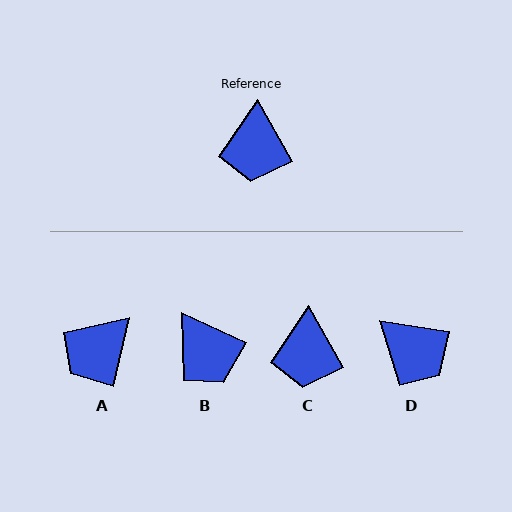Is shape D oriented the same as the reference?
No, it is off by about 52 degrees.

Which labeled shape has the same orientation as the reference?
C.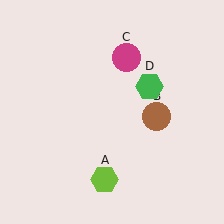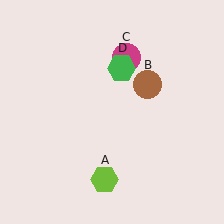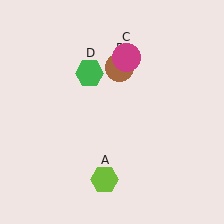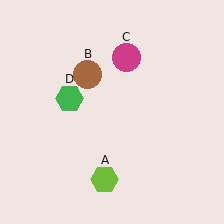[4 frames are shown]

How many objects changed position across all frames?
2 objects changed position: brown circle (object B), green hexagon (object D).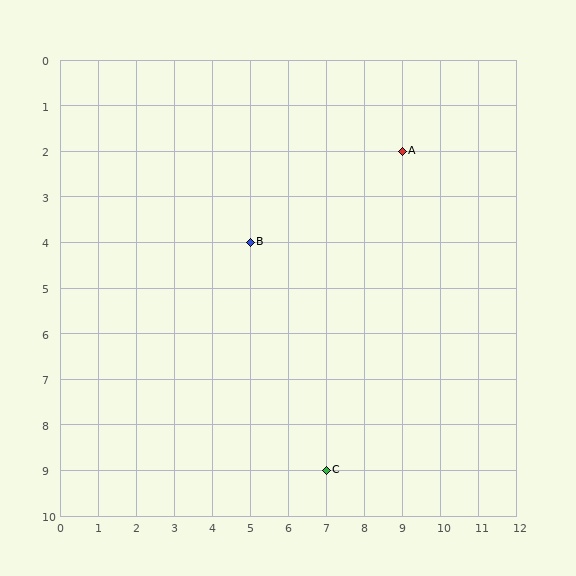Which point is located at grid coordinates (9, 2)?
Point A is at (9, 2).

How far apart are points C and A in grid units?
Points C and A are 2 columns and 7 rows apart (about 7.3 grid units diagonally).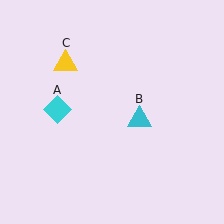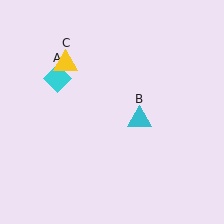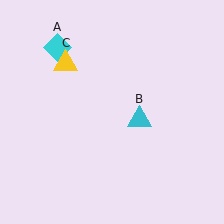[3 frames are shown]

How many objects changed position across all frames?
1 object changed position: cyan diamond (object A).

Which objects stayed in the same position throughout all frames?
Cyan triangle (object B) and yellow triangle (object C) remained stationary.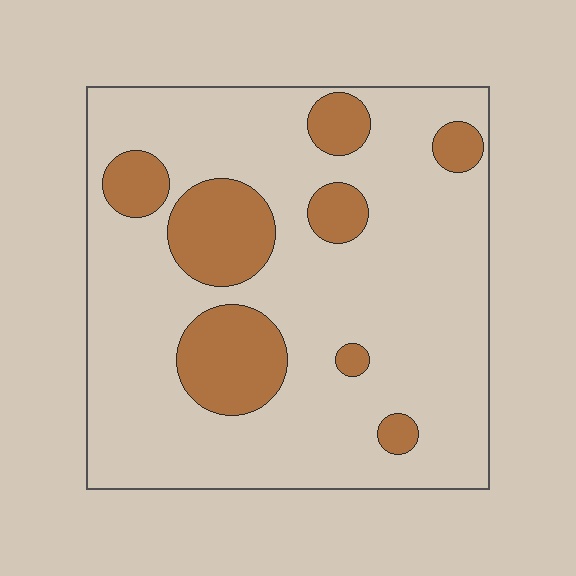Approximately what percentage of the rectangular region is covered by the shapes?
Approximately 20%.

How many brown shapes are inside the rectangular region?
8.